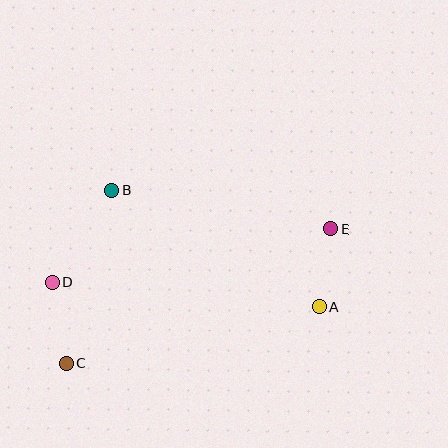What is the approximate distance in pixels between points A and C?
The distance between A and C is approximately 259 pixels.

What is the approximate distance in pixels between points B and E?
The distance between B and E is approximately 222 pixels.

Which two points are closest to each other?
Points A and E are closest to each other.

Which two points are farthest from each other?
Points C and E are farthest from each other.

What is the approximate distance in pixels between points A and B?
The distance between A and B is approximately 238 pixels.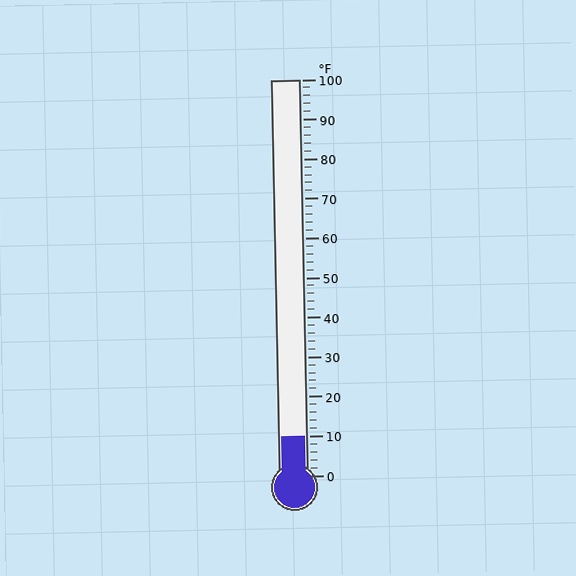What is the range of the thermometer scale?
The thermometer scale ranges from 0°F to 100°F.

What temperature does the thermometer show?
The thermometer shows approximately 10°F.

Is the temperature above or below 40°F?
The temperature is below 40°F.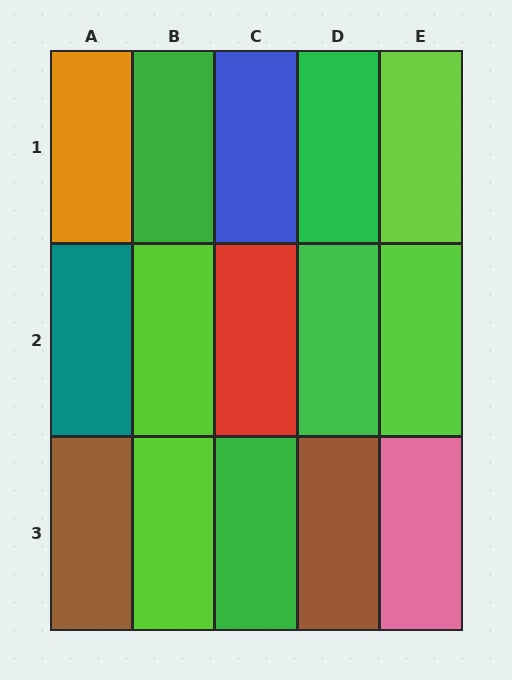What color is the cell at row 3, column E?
Pink.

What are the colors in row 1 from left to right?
Orange, green, blue, green, lime.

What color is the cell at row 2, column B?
Lime.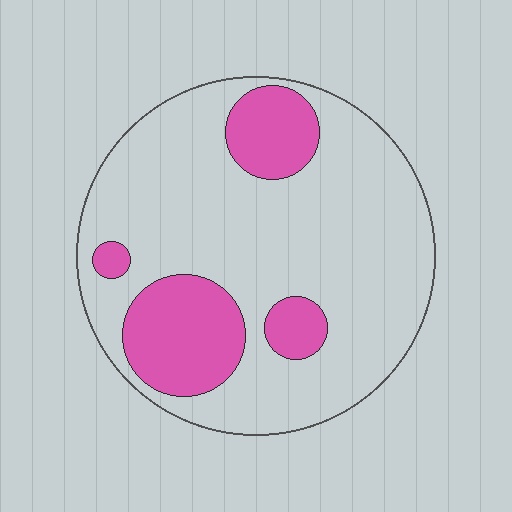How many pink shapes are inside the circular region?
4.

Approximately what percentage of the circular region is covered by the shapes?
Approximately 25%.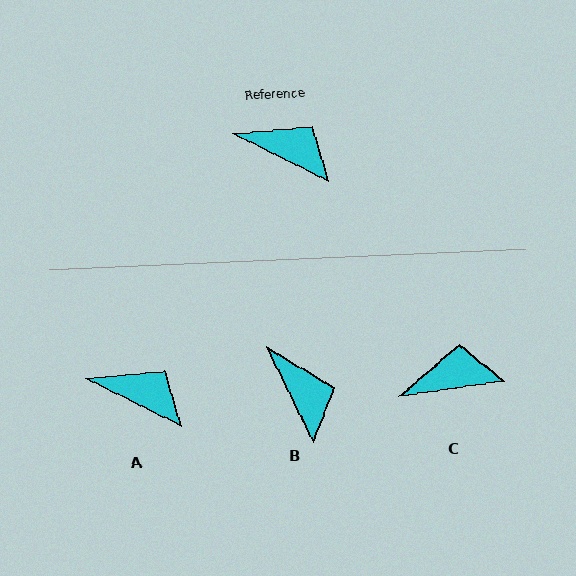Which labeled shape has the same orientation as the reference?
A.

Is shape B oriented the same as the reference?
No, it is off by about 37 degrees.